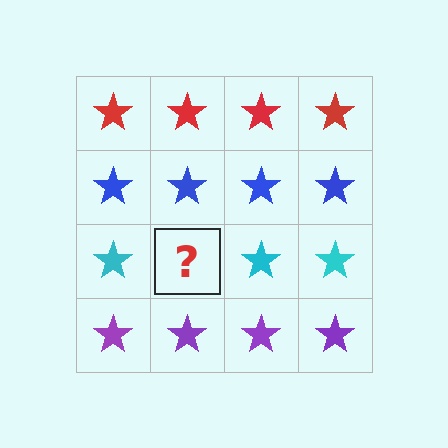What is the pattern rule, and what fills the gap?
The rule is that each row has a consistent color. The gap should be filled with a cyan star.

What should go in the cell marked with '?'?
The missing cell should contain a cyan star.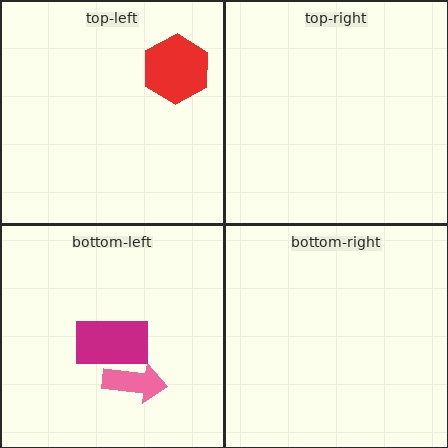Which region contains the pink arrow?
The bottom-left region.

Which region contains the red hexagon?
The top-left region.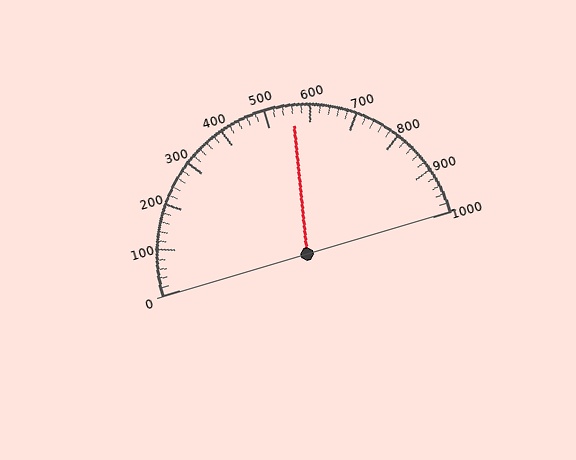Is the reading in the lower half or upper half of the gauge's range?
The reading is in the upper half of the range (0 to 1000).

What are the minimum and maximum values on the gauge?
The gauge ranges from 0 to 1000.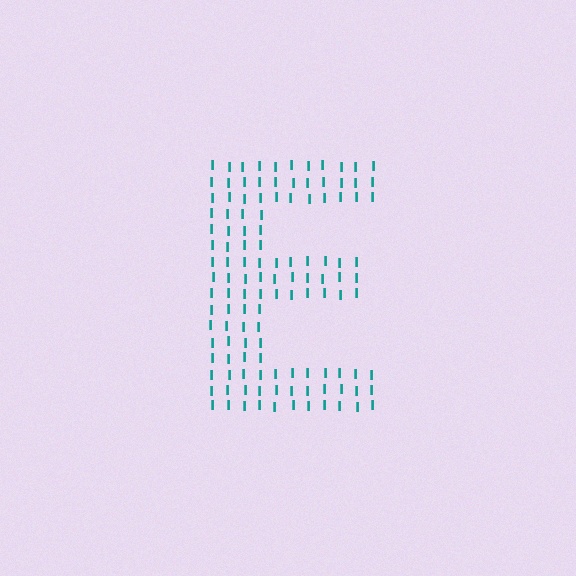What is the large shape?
The large shape is the letter E.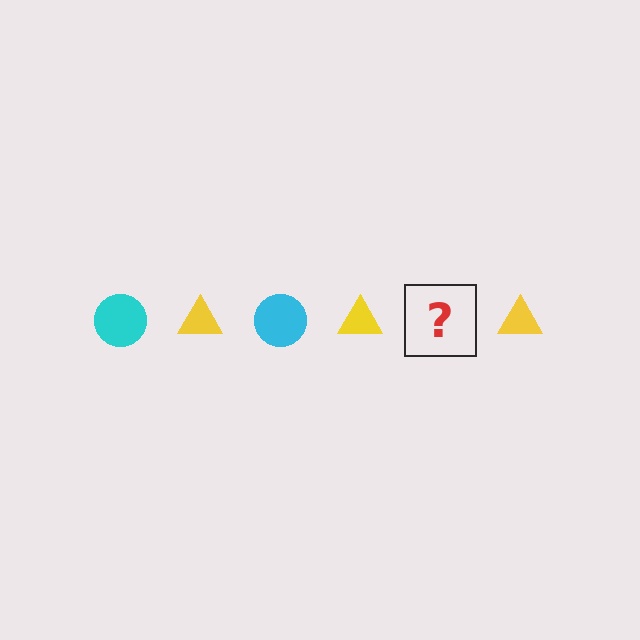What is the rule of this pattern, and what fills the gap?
The rule is that the pattern alternates between cyan circle and yellow triangle. The gap should be filled with a cyan circle.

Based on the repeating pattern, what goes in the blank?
The blank should be a cyan circle.